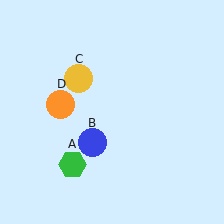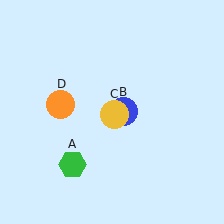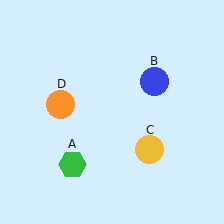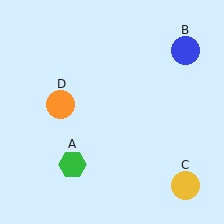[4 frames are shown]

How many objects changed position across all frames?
2 objects changed position: blue circle (object B), yellow circle (object C).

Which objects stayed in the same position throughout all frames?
Green hexagon (object A) and orange circle (object D) remained stationary.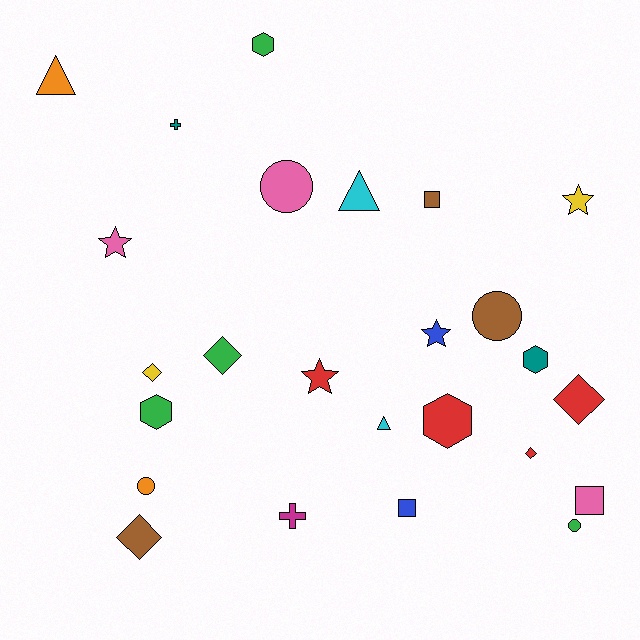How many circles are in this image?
There are 4 circles.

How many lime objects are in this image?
There are no lime objects.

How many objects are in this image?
There are 25 objects.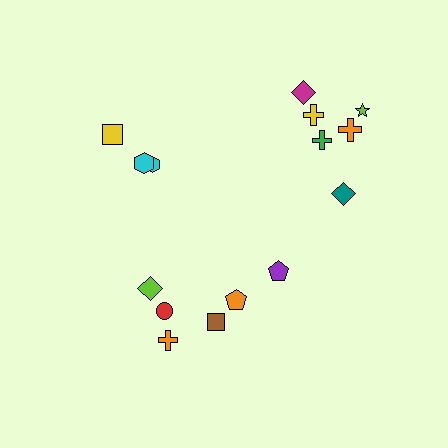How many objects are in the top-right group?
There are 6 objects.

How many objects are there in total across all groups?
There are 15 objects.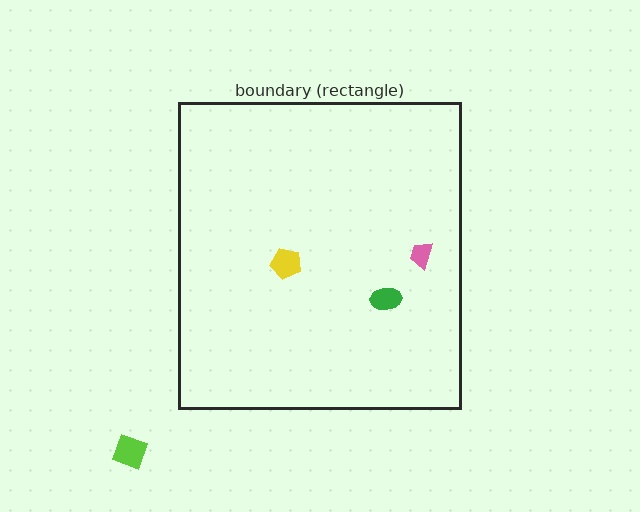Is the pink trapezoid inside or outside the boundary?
Inside.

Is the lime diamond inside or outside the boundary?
Outside.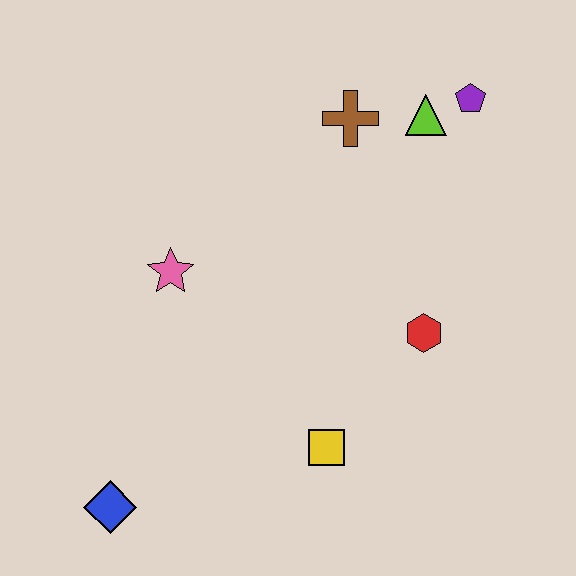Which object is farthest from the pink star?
The purple pentagon is farthest from the pink star.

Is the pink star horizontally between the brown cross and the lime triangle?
No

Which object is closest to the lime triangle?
The purple pentagon is closest to the lime triangle.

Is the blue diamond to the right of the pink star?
No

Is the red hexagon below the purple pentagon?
Yes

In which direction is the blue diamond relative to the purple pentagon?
The blue diamond is below the purple pentagon.